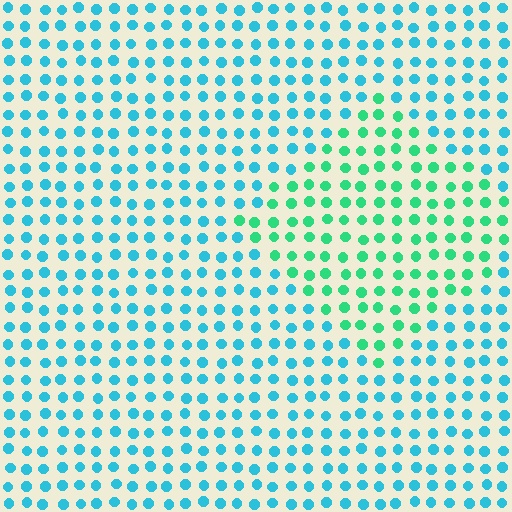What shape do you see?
I see a diamond.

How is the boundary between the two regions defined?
The boundary is defined purely by a slight shift in hue (about 41 degrees). Spacing, size, and orientation are identical on both sides.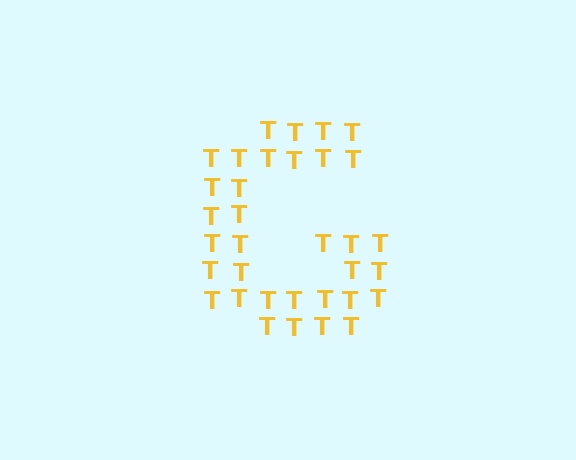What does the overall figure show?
The overall figure shows the letter G.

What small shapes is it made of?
It is made of small letter T's.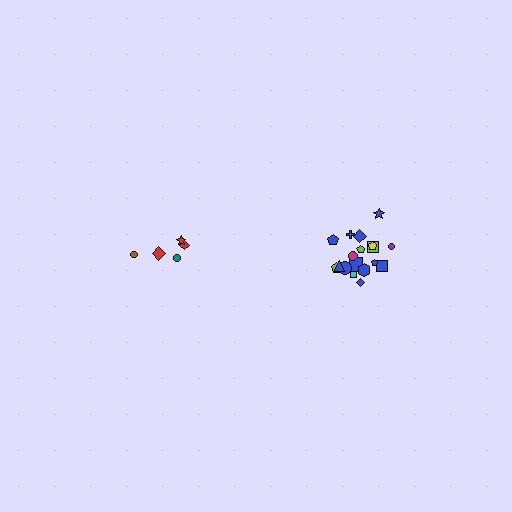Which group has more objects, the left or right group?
The right group.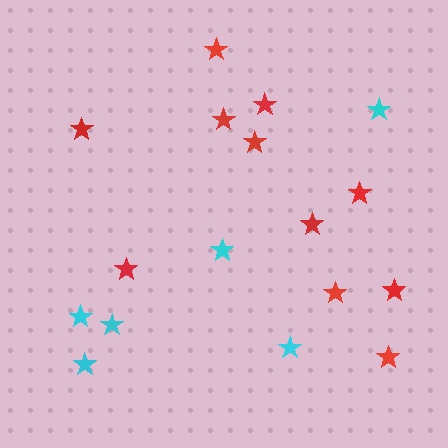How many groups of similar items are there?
There are 2 groups: one group of cyan stars (6) and one group of red stars (11).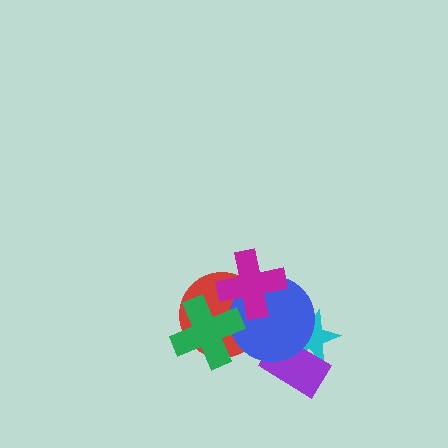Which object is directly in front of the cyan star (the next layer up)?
The purple rectangle is directly in front of the cyan star.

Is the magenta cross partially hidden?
No, no other shape covers it.